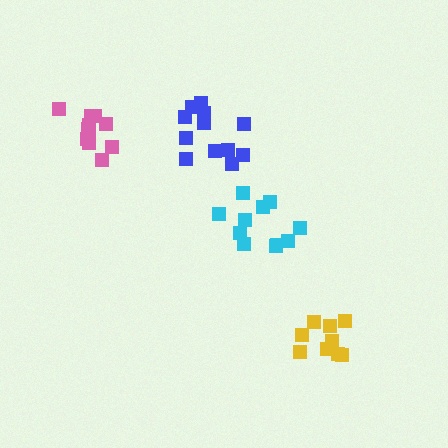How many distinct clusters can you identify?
There are 4 distinct clusters.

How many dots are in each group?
Group 1: 11 dots, Group 2: 9 dots, Group 3: 12 dots, Group 4: 11 dots (43 total).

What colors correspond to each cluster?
The clusters are colored: cyan, yellow, blue, pink.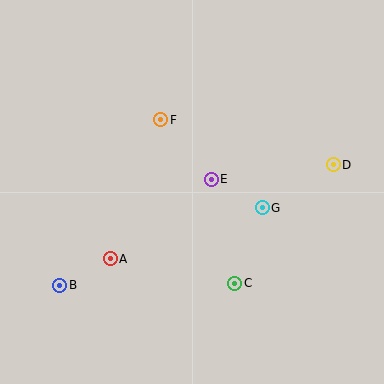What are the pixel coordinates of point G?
Point G is at (262, 208).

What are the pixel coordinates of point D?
Point D is at (333, 165).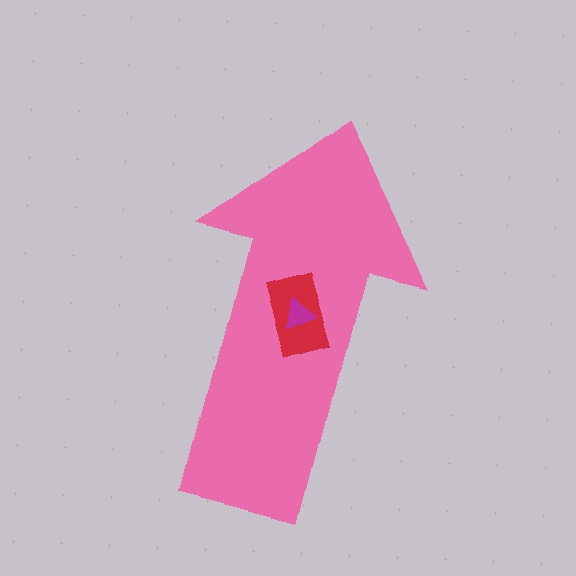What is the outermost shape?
The pink arrow.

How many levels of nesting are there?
3.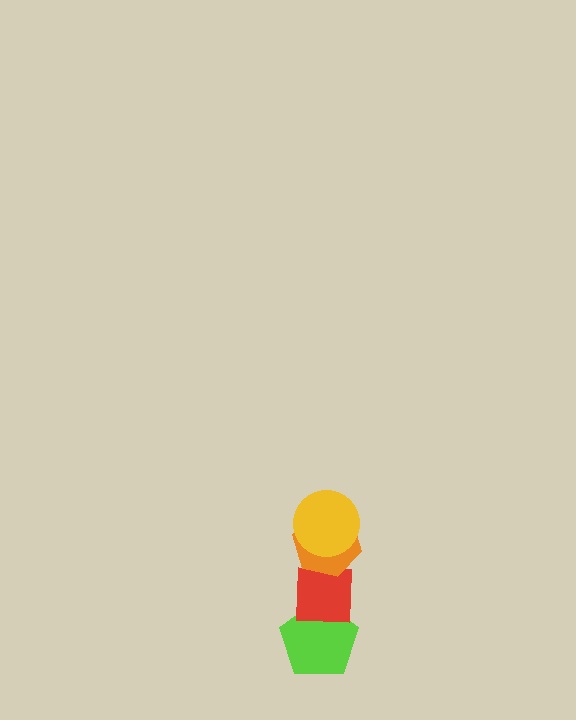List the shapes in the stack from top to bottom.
From top to bottom: the yellow circle, the orange hexagon, the red square, the lime pentagon.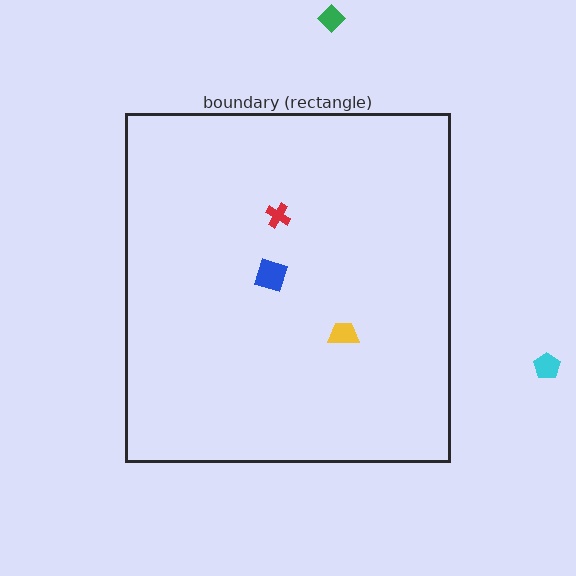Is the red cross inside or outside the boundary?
Inside.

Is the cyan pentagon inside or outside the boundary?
Outside.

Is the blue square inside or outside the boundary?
Inside.